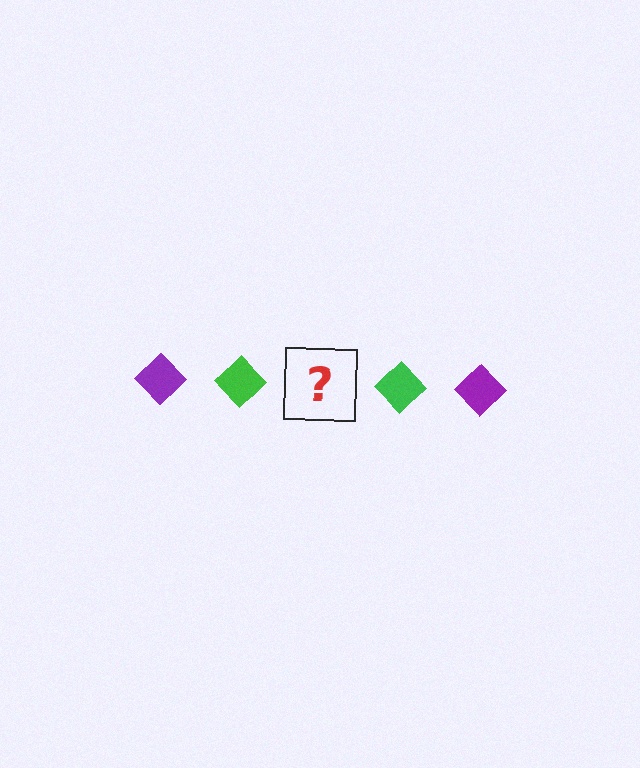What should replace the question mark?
The question mark should be replaced with a purple diamond.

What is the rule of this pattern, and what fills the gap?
The rule is that the pattern cycles through purple, green diamonds. The gap should be filled with a purple diamond.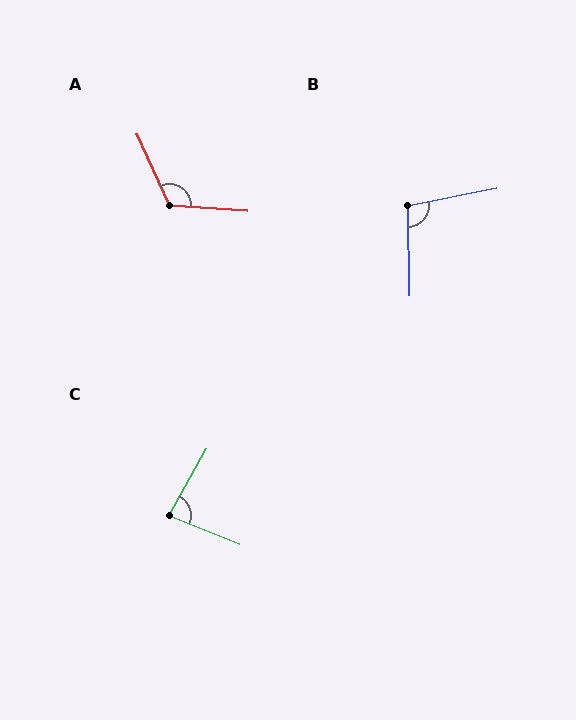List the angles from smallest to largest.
C (82°), B (100°), A (119°).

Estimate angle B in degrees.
Approximately 100 degrees.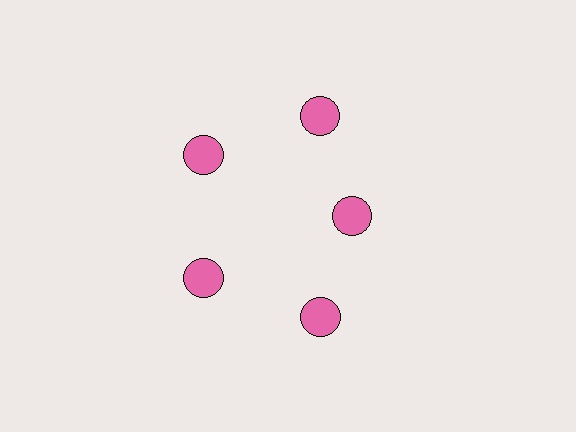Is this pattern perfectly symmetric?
No. The 5 pink circles are arranged in a ring, but one element near the 3 o'clock position is pulled inward toward the center, breaking the 5-fold rotational symmetry.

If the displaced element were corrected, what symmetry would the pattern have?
It would have 5-fold rotational symmetry — the pattern would map onto itself every 72 degrees.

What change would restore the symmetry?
The symmetry would be restored by moving it outward, back onto the ring so that all 5 circles sit at equal angles and equal distance from the center.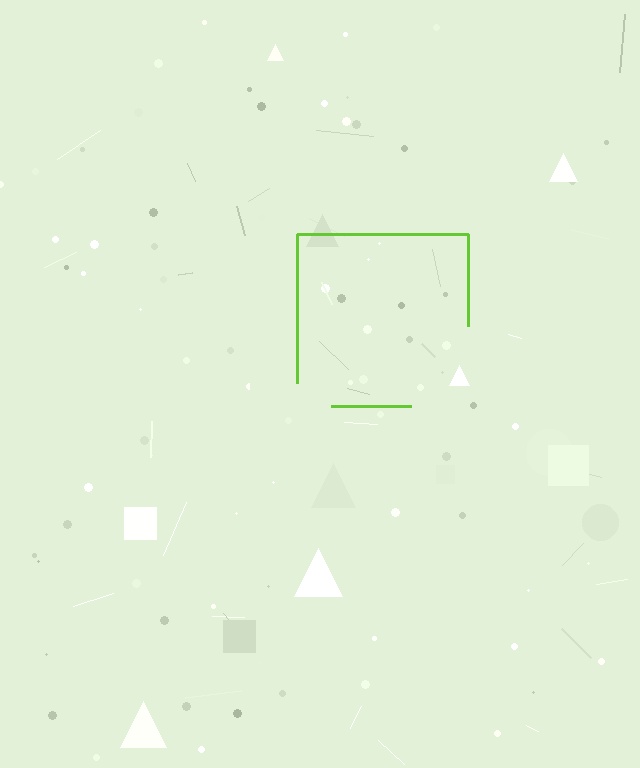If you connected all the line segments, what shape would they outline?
They would outline a square.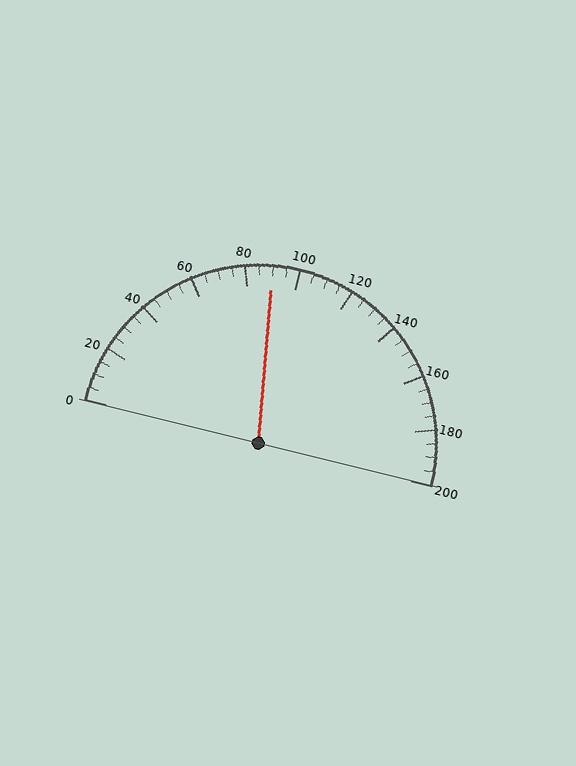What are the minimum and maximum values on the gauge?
The gauge ranges from 0 to 200.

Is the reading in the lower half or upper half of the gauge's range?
The reading is in the lower half of the range (0 to 200).